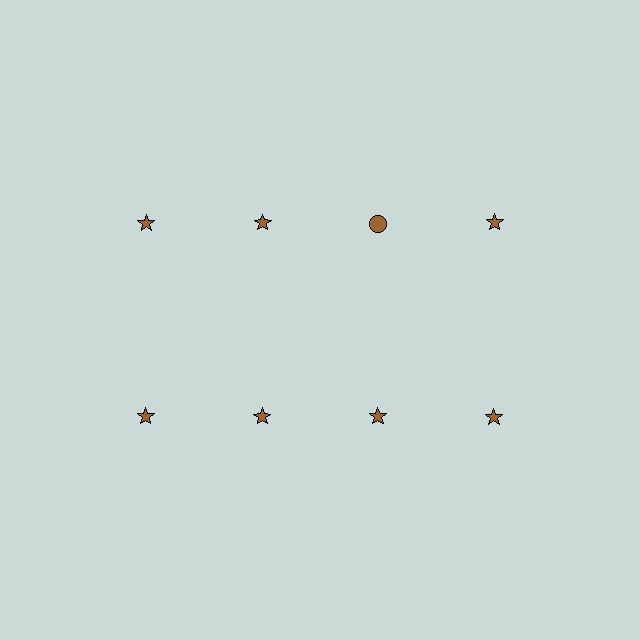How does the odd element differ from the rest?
It has a different shape: circle instead of star.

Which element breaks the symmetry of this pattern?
The brown circle in the top row, center column breaks the symmetry. All other shapes are brown stars.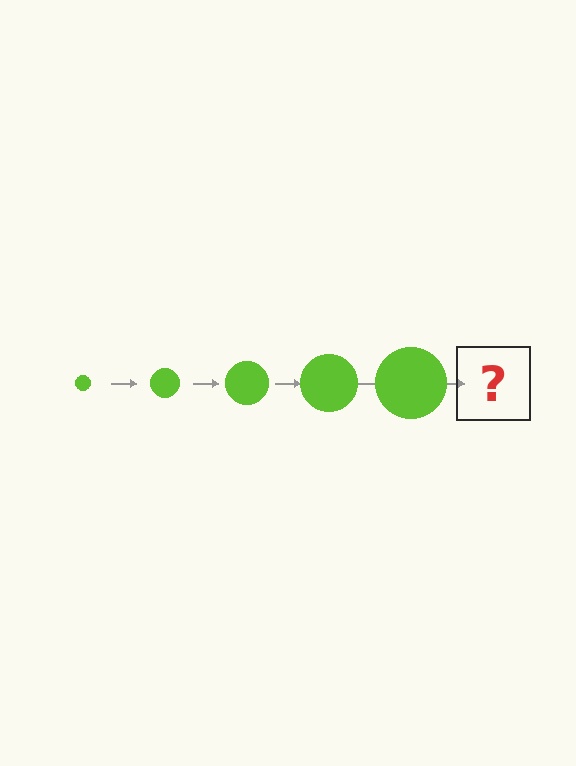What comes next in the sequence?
The next element should be a lime circle, larger than the previous one.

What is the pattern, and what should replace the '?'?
The pattern is that the circle gets progressively larger each step. The '?' should be a lime circle, larger than the previous one.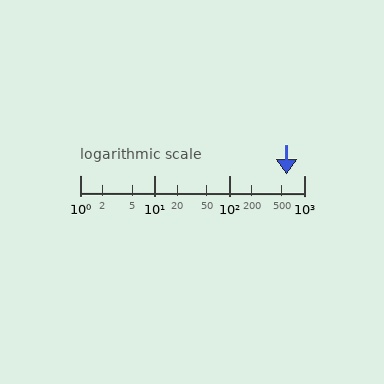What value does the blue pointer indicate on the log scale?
The pointer indicates approximately 590.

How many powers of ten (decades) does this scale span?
The scale spans 3 decades, from 1 to 1000.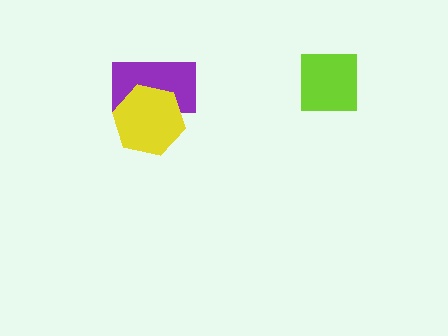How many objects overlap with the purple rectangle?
1 object overlaps with the purple rectangle.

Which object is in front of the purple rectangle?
The yellow hexagon is in front of the purple rectangle.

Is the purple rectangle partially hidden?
Yes, it is partially covered by another shape.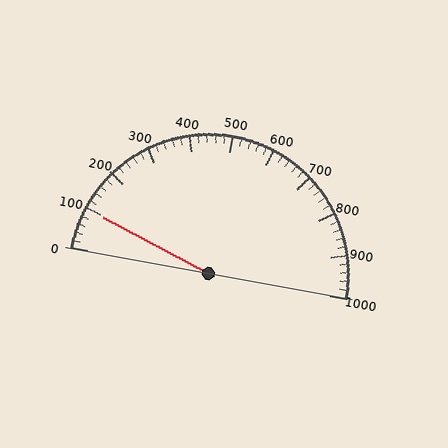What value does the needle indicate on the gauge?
The needle indicates approximately 100.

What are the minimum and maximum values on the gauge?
The gauge ranges from 0 to 1000.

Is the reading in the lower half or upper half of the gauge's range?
The reading is in the lower half of the range (0 to 1000).